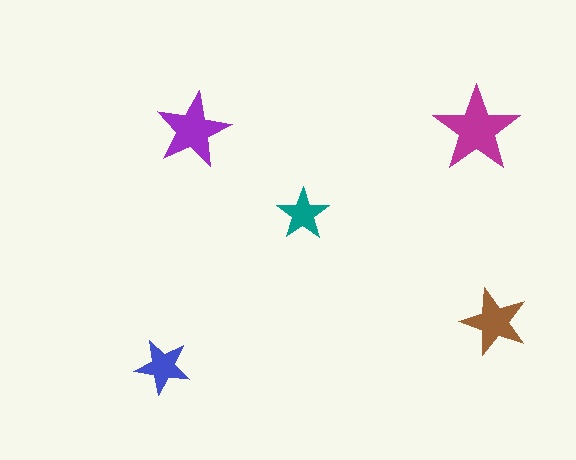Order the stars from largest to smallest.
the magenta one, the purple one, the brown one, the blue one, the teal one.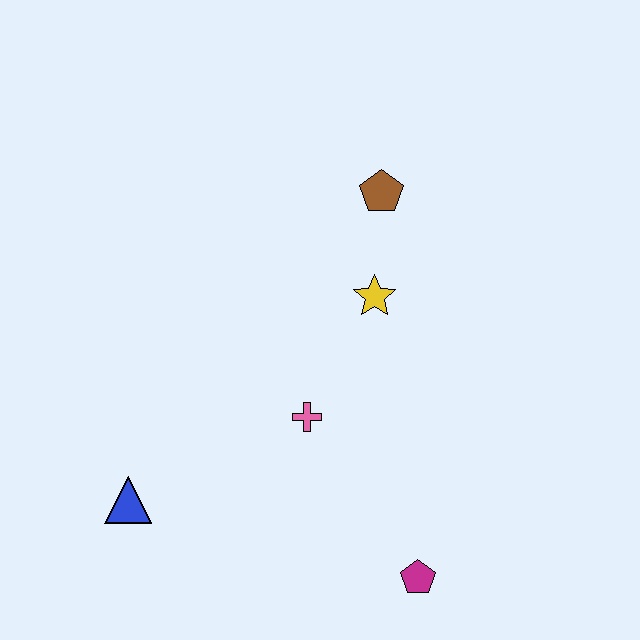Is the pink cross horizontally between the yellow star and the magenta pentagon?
No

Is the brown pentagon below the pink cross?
No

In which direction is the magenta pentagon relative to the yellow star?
The magenta pentagon is below the yellow star.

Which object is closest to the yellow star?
The brown pentagon is closest to the yellow star.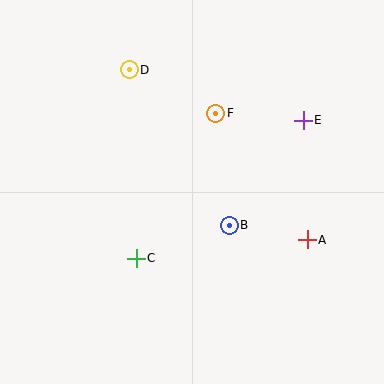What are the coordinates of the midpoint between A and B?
The midpoint between A and B is at (268, 233).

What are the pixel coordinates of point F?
Point F is at (216, 113).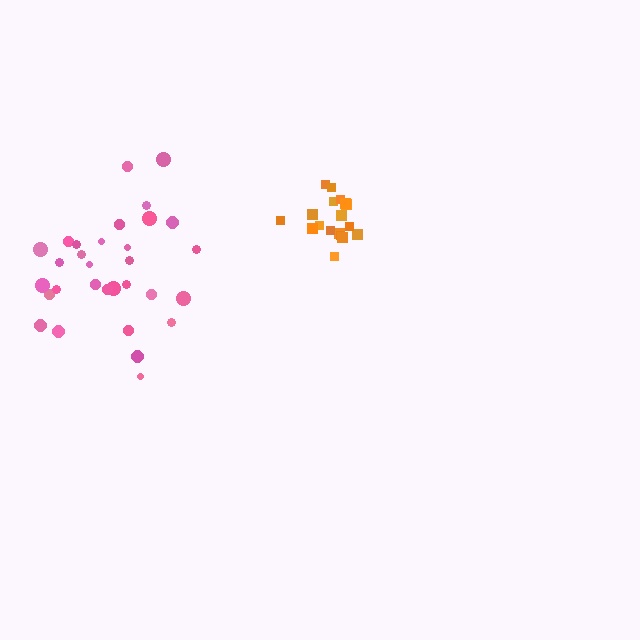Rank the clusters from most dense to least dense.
orange, pink.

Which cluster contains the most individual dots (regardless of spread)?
Pink (31).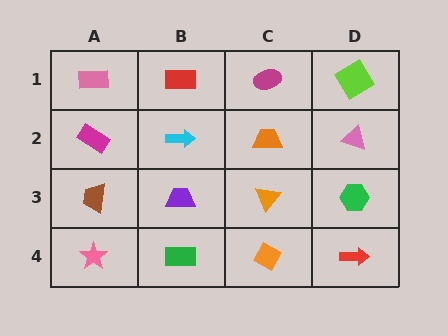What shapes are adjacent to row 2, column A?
A pink rectangle (row 1, column A), a brown trapezoid (row 3, column A), a cyan arrow (row 2, column B).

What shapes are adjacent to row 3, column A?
A magenta rectangle (row 2, column A), a pink star (row 4, column A), a purple trapezoid (row 3, column B).